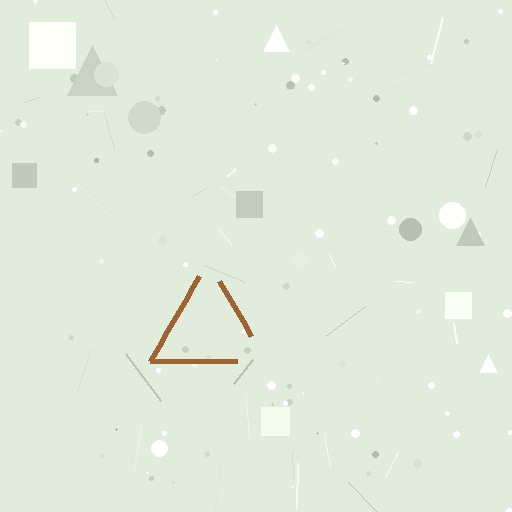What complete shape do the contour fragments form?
The contour fragments form a triangle.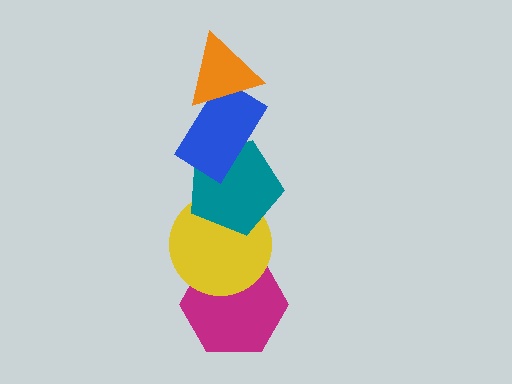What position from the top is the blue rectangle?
The blue rectangle is 2nd from the top.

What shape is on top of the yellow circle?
The teal pentagon is on top of the yellow circle.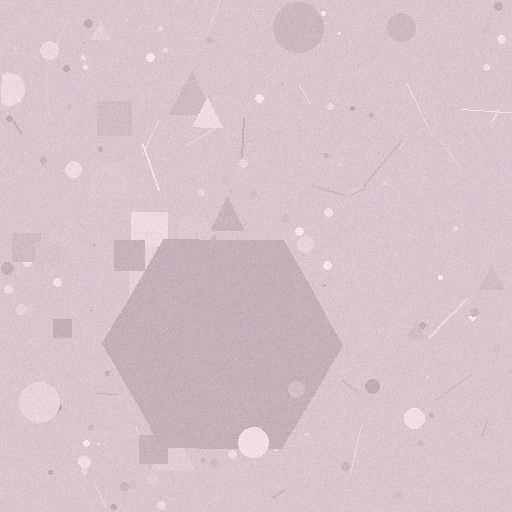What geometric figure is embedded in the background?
A hexagon is embedded in the background.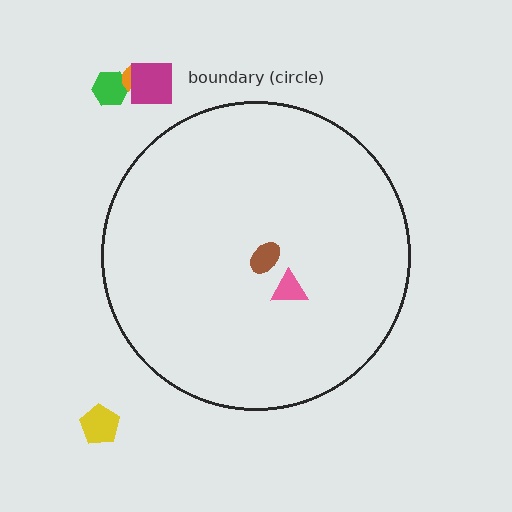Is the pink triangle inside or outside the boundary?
Inside.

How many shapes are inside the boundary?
2 inside, 4 outside.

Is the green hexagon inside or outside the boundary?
Outside.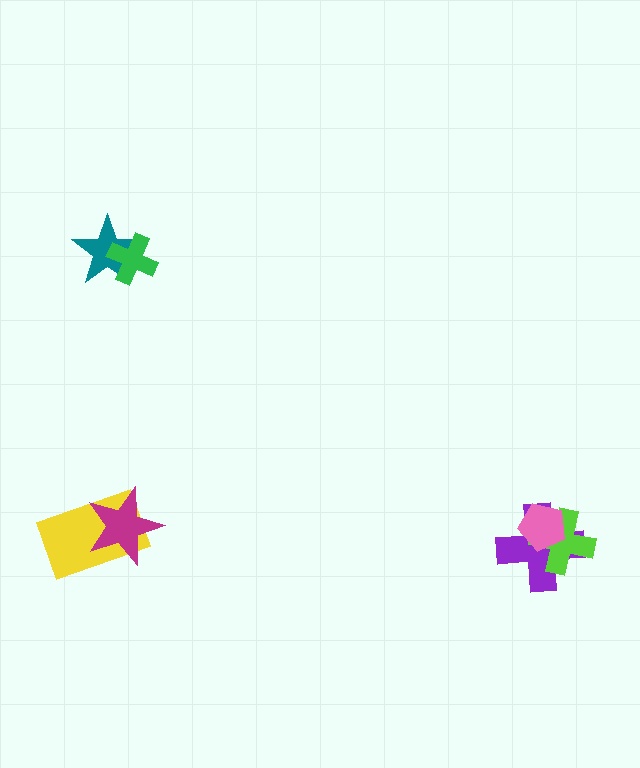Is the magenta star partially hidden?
No, no other shape covers it.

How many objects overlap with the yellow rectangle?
1 object overlaps with the yellow rectangle.